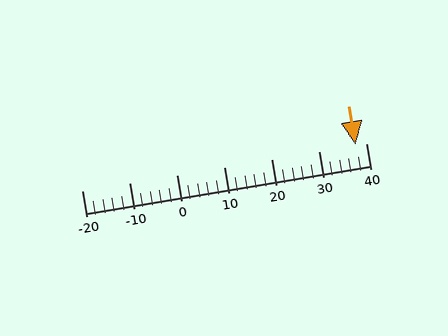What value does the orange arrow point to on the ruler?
The orange arrow points to approximately 38.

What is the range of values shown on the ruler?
The ruler shows values from -20 to 40.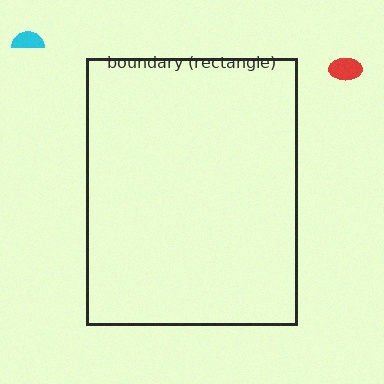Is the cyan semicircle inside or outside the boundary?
Outside.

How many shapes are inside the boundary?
0 inside, 2 outside.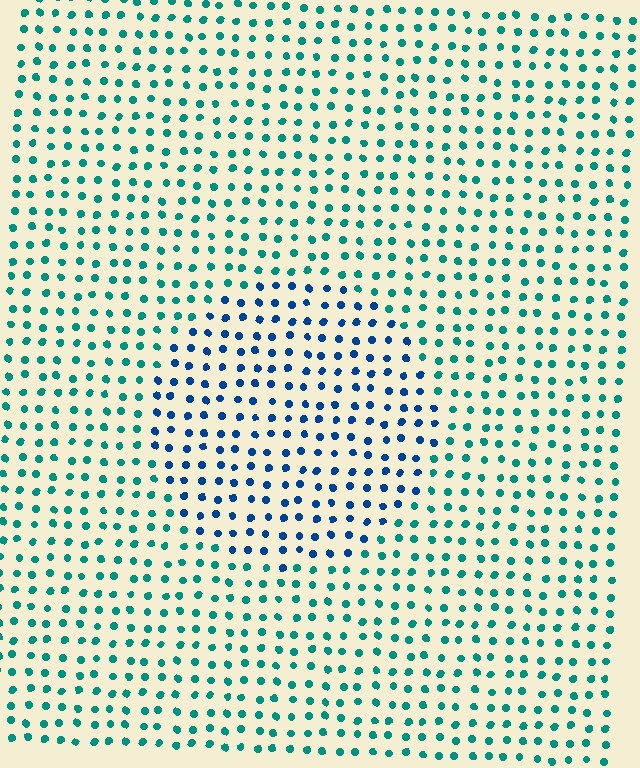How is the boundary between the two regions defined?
The boundary is defined purely by a slight shift in hue (about 41 degrees). Spacing, size, and orientation are identical on both sides.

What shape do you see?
I see a circle.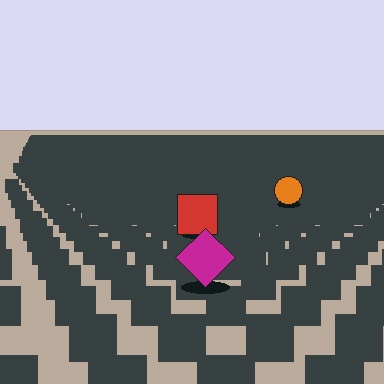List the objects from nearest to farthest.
From nearest to farthest: the magenta diamond, the red square, the orange circle.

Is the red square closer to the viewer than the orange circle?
Yes. The red square is closer — you can tell from the texture gradient: the ground texture is coarser near it.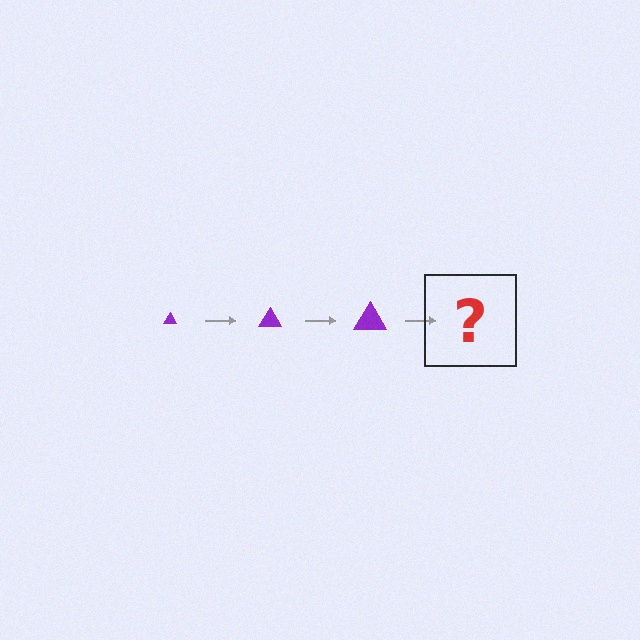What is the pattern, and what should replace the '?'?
The pattern is that the triangle gets progressively larger each step. The '?' should be a purple triangle, larger than the previous one.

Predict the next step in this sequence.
The next step is a purple triangle, larger than the previous one.